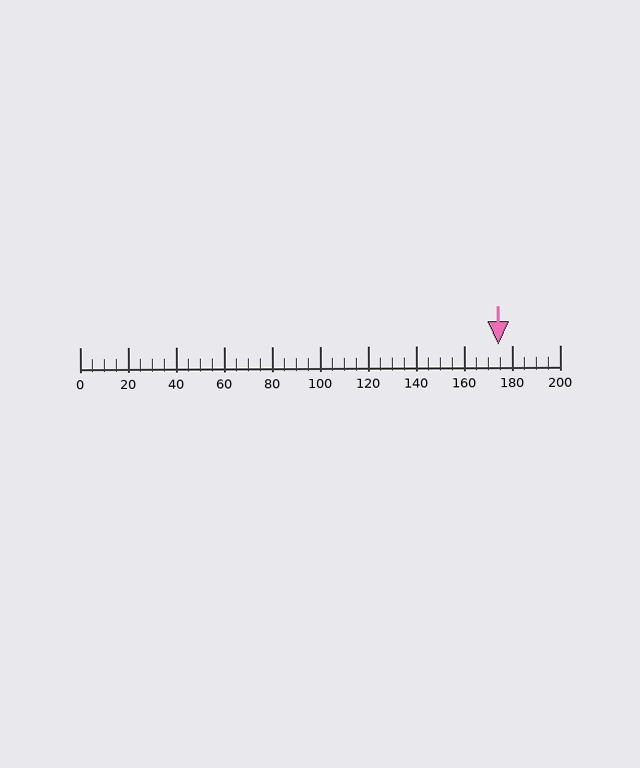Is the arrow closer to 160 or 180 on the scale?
The arrow is closer to 180.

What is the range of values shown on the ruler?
The ruler shows values from 0 to 200.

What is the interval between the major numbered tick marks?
The major tick marks are spaced 20 units apart.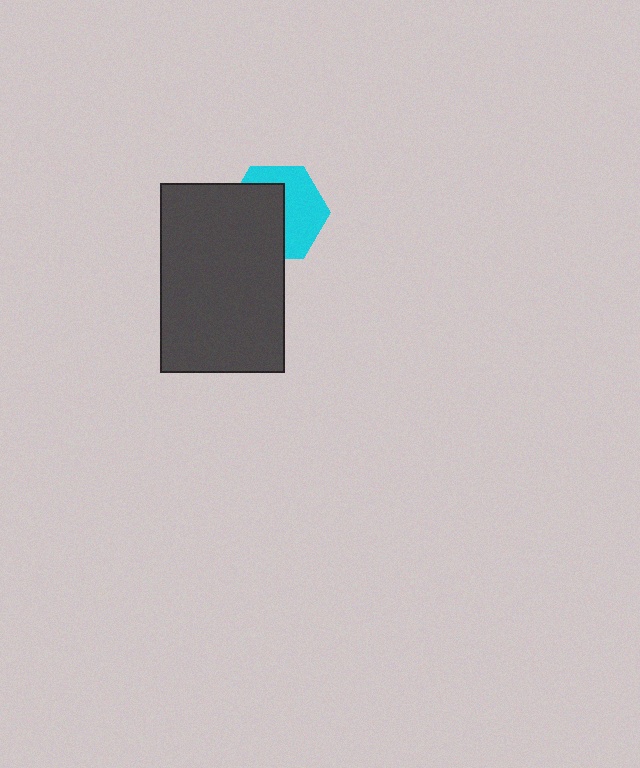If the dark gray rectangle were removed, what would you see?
You would see the complete cyan hexagon.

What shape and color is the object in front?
The object in front is a dark gray rectangle.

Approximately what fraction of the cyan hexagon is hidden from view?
Roughly 51% of the cyan hexagon is hidden behind the dark gray rectangle.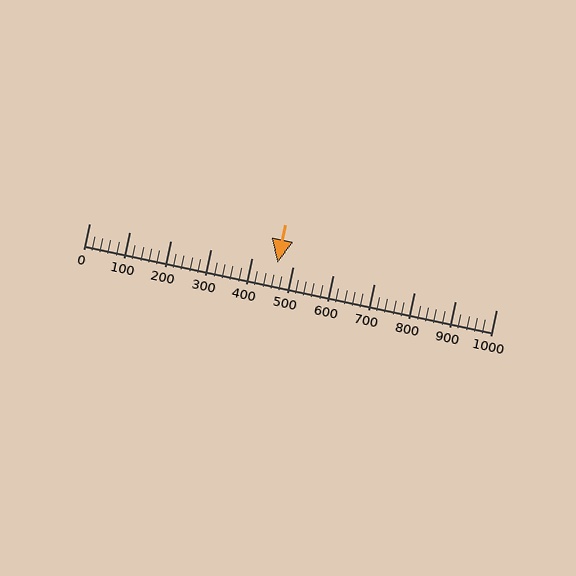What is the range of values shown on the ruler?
The ruler shows values from 0 to 1000.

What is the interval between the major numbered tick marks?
The major tick marks are spaced 100 units apart.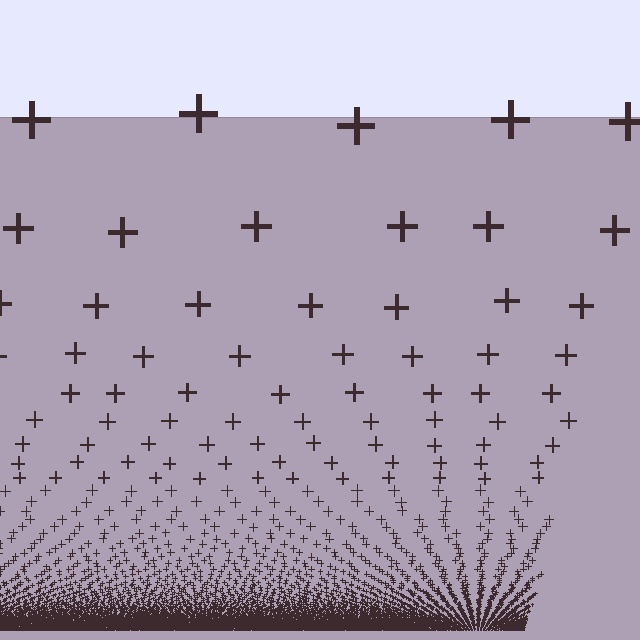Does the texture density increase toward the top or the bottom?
Density increases toward the bottom.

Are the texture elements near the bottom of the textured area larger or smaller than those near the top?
Smaller. The gradient is inverted — elements near the bottom are smaller and denser.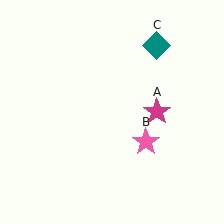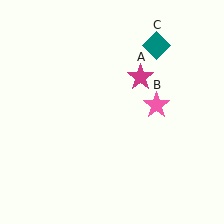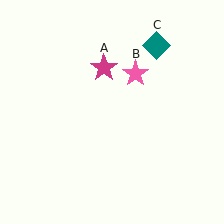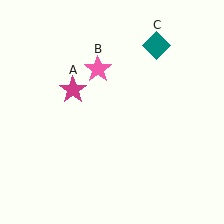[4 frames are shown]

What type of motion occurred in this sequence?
The magenta star (object A), pink star (object B) rotated counterclockwise around the center of the scene.